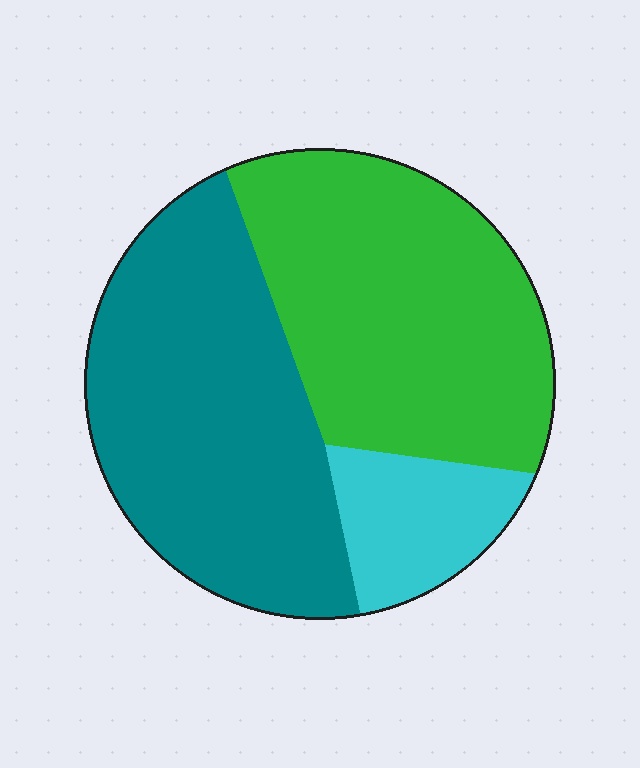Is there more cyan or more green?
Green.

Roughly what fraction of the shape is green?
Green covers around 45% of the shape.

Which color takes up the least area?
Cyan, at roughly 15%.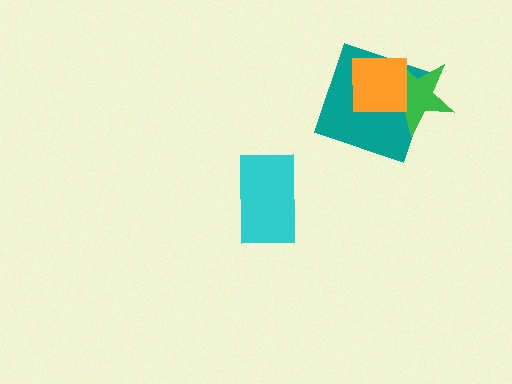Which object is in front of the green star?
The orange square is in front of the green star.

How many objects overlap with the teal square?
2 objects overlap with the teal square.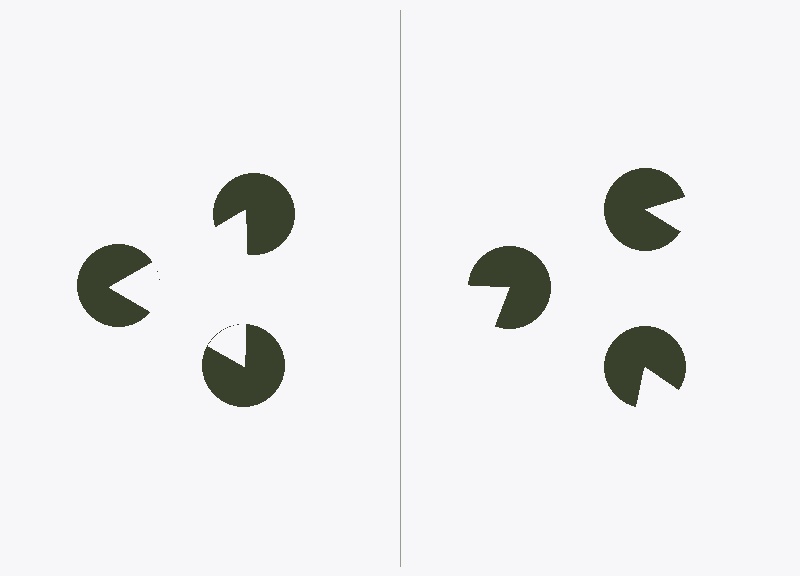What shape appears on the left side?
An illusory triangle.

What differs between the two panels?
The pac-man discs are positioned identically on both sides; only the wedge orientations differ. On the left they align to a triangle; on the right they are misaligned.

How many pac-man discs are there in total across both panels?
6 — 3 on each side.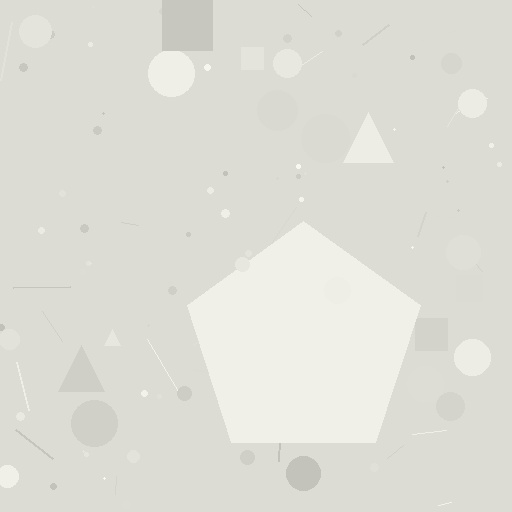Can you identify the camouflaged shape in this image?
The camouflaged shape is a pentagon.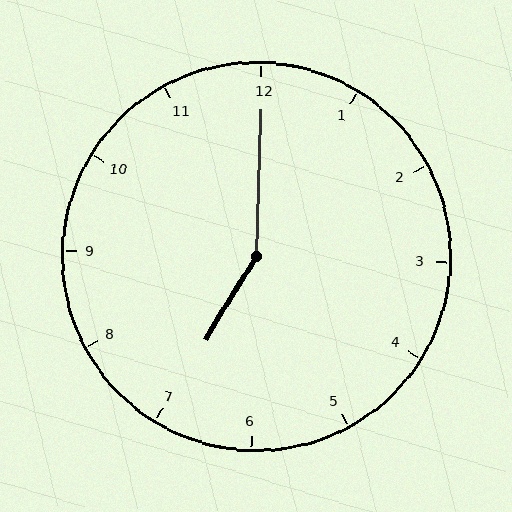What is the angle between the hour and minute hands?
Approximately 150 degrees.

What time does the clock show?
7:00.